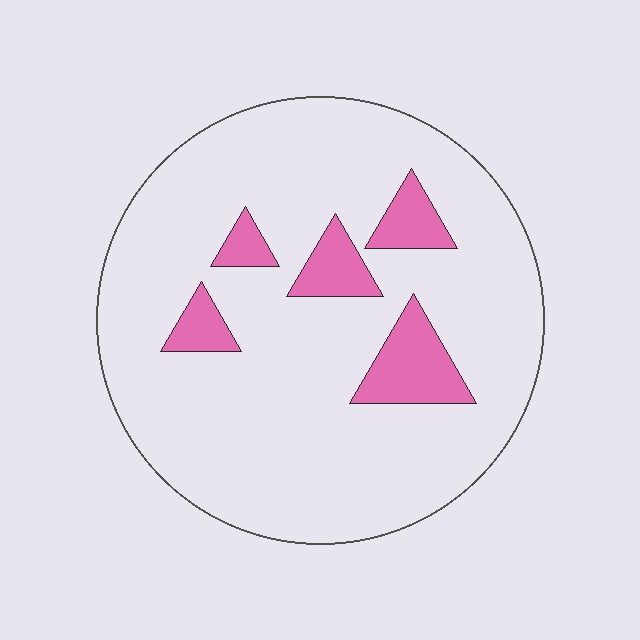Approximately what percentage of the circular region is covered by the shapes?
Approximately 15%.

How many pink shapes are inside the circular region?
5.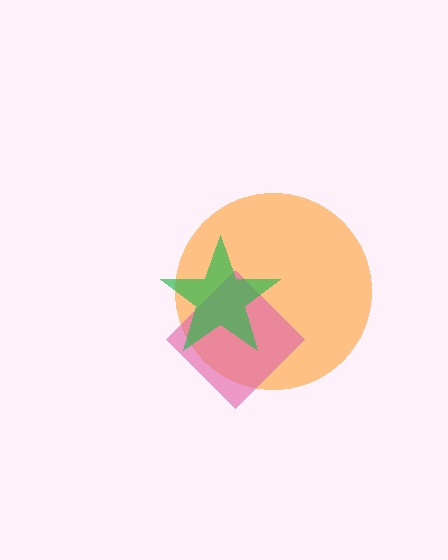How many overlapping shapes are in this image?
There are 3 overlapping shapes in the image.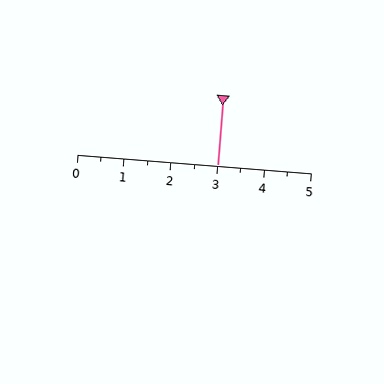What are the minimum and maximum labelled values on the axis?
The axis runs from 0 to 5.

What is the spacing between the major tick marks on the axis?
The major ticks are spaced 1 apart.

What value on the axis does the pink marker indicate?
The marker indicates approximately 3.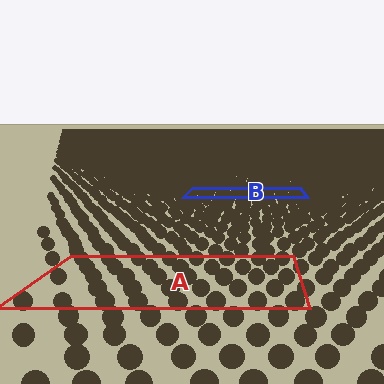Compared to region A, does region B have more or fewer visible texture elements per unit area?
Region B has more texture elements per unit area — they are packed more densely because it is farther away.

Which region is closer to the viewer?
Region A is closer. The texture elements there are larger and more spread out.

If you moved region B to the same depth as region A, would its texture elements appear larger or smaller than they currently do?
They would appear larger. At a closer depth, the same texture elements are projected at a bigger on-screen size.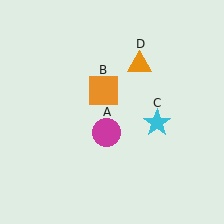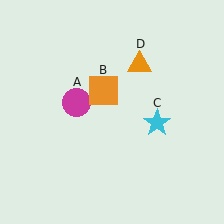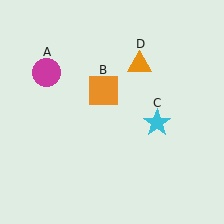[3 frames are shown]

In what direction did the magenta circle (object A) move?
The magenta circle (object A) moved up and to the left.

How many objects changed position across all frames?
1 object changed position: magenta circle (object A).